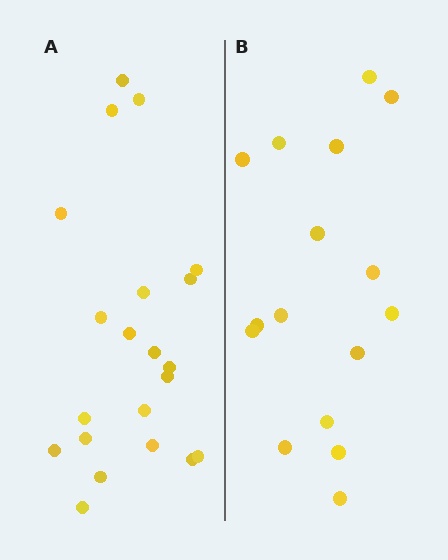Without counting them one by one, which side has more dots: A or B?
Region A (the left region) has more dots.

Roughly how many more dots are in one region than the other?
Region A has about 5 more dots than region B.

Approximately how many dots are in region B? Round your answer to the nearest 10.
About 20 dots. (The exact count is 16, which rounds to 20.)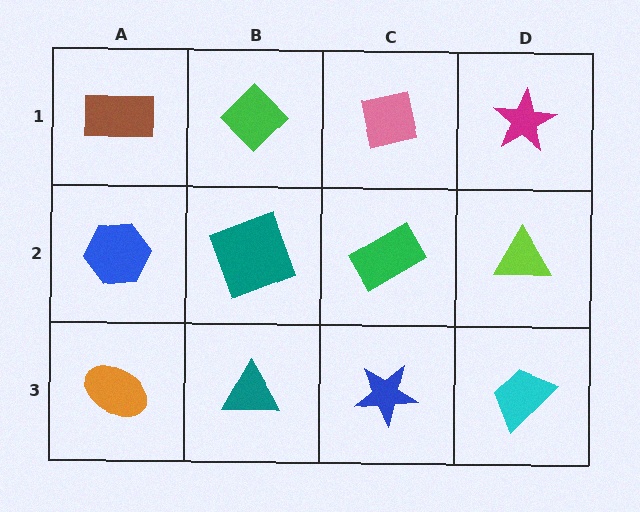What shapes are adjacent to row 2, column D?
A magenta star (row 1, column D), a cyan trapezoid (row 3, column D), a green rectangle (row 2, column C).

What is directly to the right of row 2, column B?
A green rectangle.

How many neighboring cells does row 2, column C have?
4.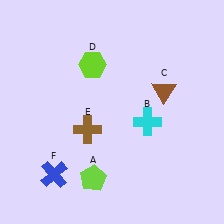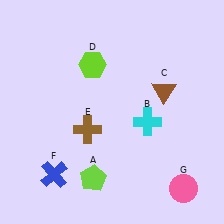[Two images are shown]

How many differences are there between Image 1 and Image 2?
There is 1 difference between the two images.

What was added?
A pink circle (G) was added in Image 2.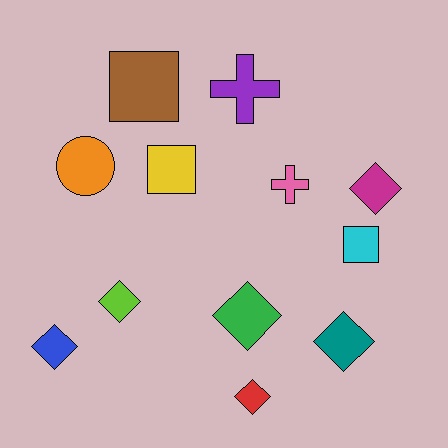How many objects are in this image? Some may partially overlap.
There are 12 objects.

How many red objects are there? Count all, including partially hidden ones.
There is 1 red object.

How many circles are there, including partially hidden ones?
There is 1 circle.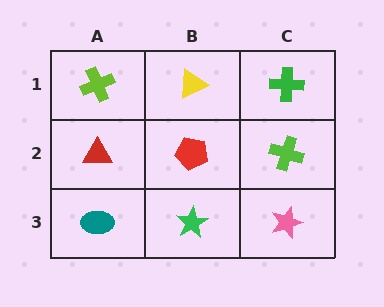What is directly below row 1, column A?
A red triangle.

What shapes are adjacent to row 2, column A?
A lime cross (row 1, column A), a teal ellipse (row 3, column A), a red pentagon (row 2, column B).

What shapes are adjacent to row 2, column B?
A yellow triangle (row 1, column B), a green star (row 3, column B), a red triangle (row 2, column A), a lime cross (row 2, column C).